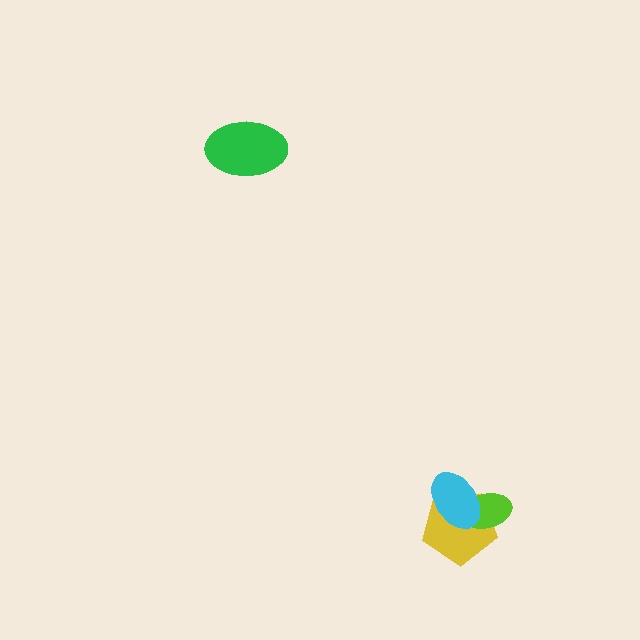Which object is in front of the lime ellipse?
The cyan ellipse is in front of the lime ellipse.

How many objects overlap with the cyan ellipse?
2 objects overlap with the cyan ellipse.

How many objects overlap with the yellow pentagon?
2 objects overlap with the yellow pentagon.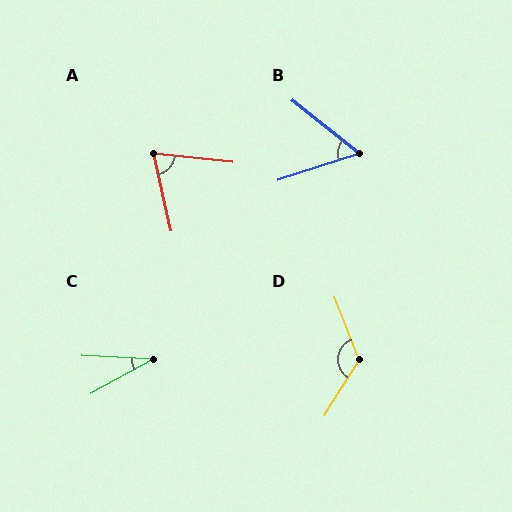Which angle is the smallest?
C, at approximately 32 degrees.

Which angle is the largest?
D, at approximately 127 degrees.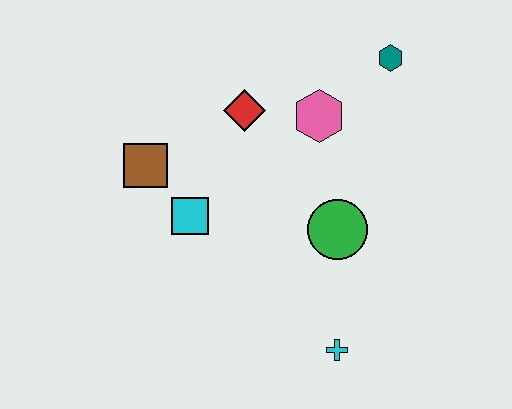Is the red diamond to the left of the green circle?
Yes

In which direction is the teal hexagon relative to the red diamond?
The teal hexagon is to the right of the red diamond.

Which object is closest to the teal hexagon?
The pink hexagon is closest to the teal hexagon.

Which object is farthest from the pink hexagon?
The cyan cross is farthest from the pink hexagon.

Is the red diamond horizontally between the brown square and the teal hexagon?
Yes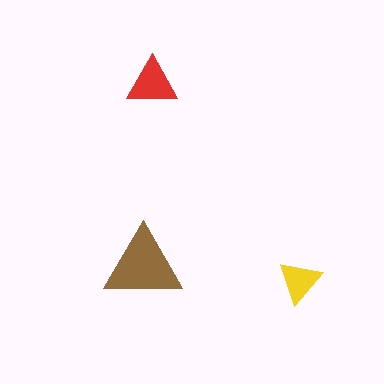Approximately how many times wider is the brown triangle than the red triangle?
About 1.5 times wider.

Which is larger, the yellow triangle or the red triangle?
The red one.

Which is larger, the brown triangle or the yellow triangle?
The brown one.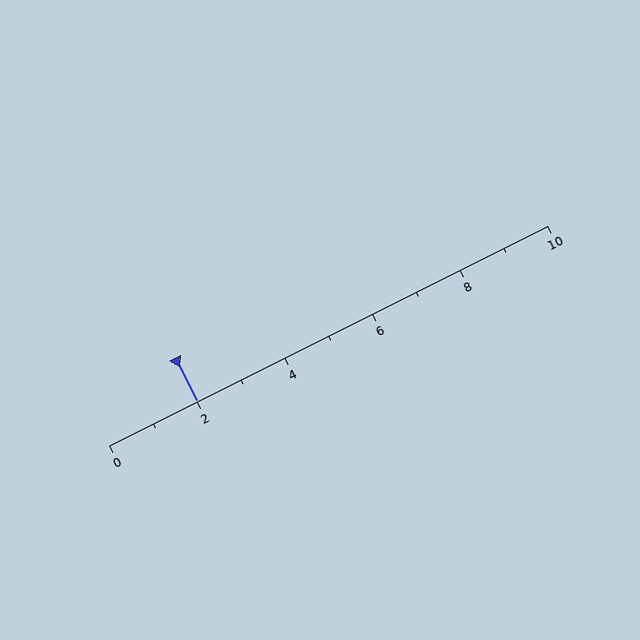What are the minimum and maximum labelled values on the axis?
The axis runs from 0 to 10.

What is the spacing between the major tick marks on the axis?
The major ticks are spaced 2 apart.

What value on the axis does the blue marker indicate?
The marker indicates approximately 2.